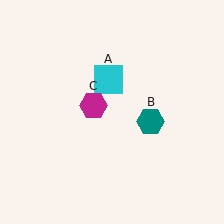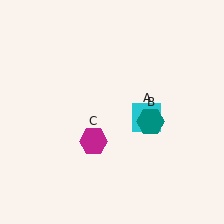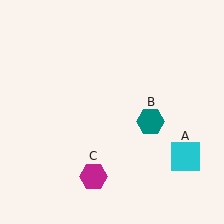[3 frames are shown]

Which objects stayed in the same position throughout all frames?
Teal hexagon (object B) remained stationary.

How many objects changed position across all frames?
2 objects changed position: cyan square (object A), magenta hexagon (object C).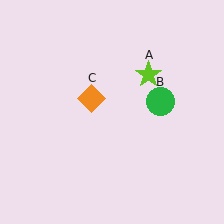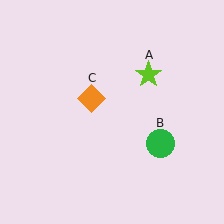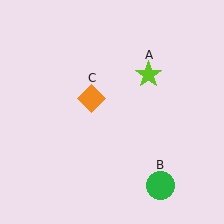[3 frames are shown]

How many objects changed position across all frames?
1 object changed position: green circle (object B).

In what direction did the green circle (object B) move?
The green circle (object B) moved down.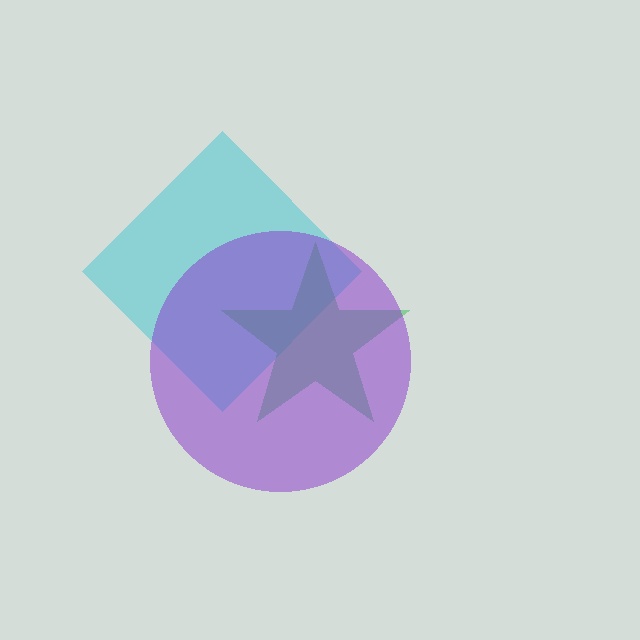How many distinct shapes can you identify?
There are 3 distinct shapes: a cyan diamond, a green star, a purple circle.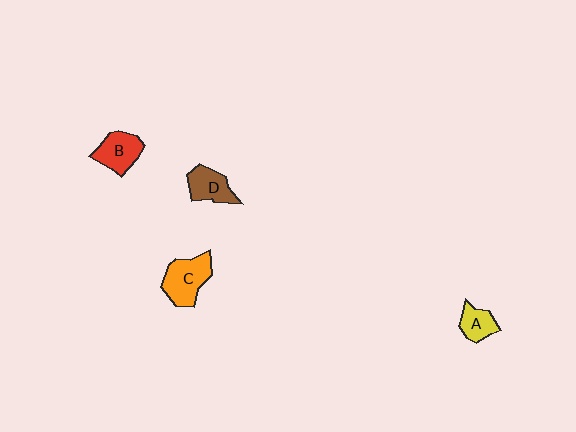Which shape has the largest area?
Shape C (orange).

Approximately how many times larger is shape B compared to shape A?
Approximately 1.4 times.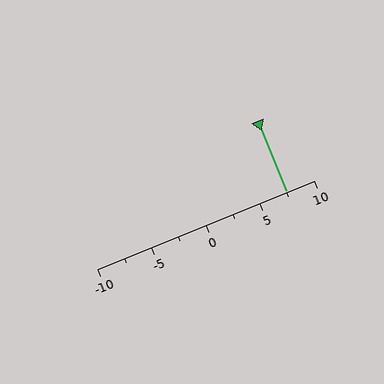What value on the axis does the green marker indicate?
The marker indicates approximately 7.5.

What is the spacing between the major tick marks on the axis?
The major ticks are spaced 5 apart.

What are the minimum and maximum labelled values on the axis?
The axis runs from -10 to 10.